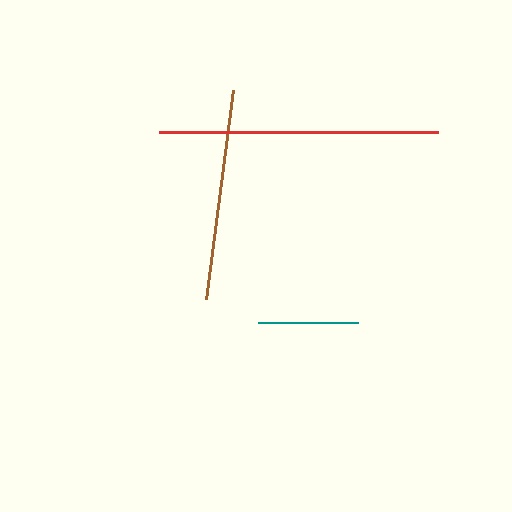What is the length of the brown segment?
The brown segment is approximately 211 pixels long.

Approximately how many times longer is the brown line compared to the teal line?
The brown line is approximately 2.1 times the length of the teal line.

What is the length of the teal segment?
The teal segment is approximately 100 pixels long.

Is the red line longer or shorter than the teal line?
The red line is longer than the teal line.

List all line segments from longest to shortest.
From longest to shortest: red, brown, teal.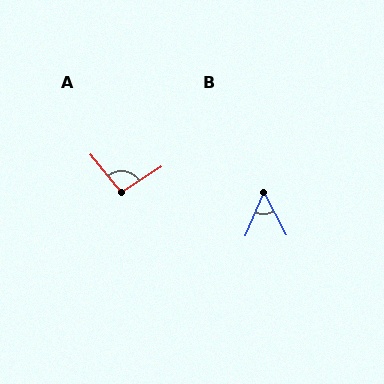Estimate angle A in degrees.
Approximately 96 degrees.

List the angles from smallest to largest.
B (51°), A (96°).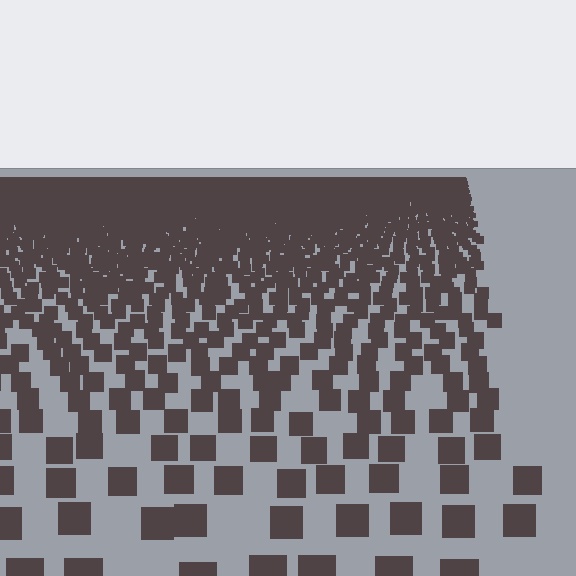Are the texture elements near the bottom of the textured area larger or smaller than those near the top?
Larger. Near the bottom, elements are closer to the viewer and appear at a bigger on-screen size.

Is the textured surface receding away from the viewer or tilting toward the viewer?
The surface is receding away from the viewer. Texture elements get smaller and denser toward the top.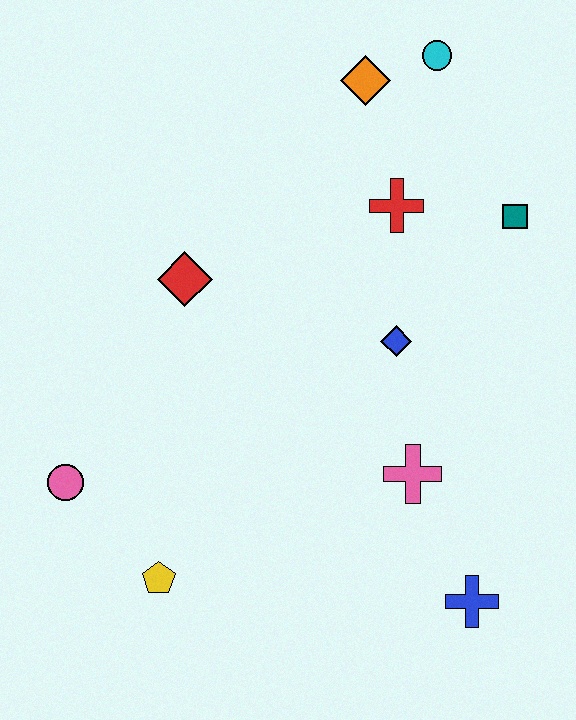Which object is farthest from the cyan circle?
The yellow pentagon is farthest from the cyan circle.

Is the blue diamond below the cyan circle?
Yes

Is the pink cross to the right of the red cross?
Yes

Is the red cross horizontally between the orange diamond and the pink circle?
No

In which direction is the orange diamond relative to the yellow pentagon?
The orange diamond is above the yellow pentagon.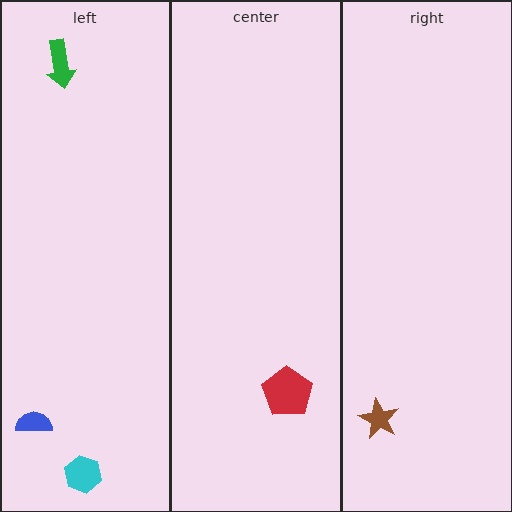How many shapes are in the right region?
1.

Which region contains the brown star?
The right region.